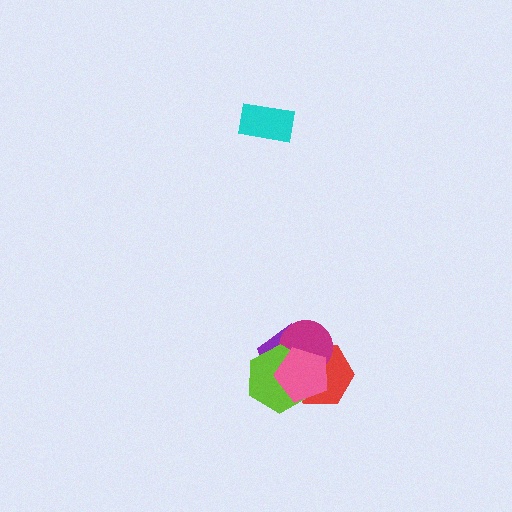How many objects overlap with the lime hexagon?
4 objects overlap with the lime hexagon.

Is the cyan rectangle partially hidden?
No, no other shape covers it.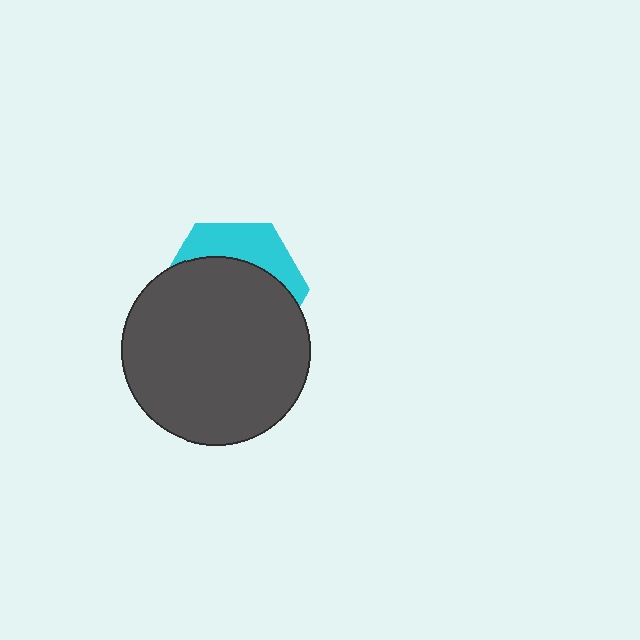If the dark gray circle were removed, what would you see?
You would see the complete cyan hexagon.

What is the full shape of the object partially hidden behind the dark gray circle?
The partially hidden object is a cyan hexagon.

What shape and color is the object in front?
The object in front is a dark gray circle.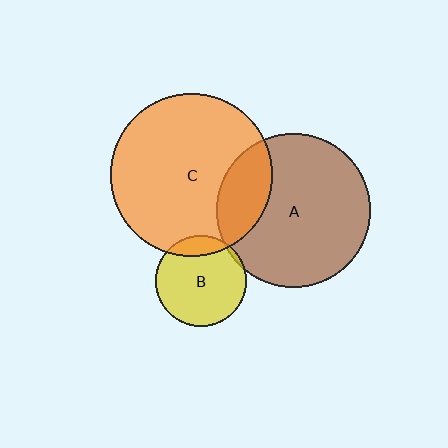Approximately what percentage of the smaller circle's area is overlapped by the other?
Approximately 20%.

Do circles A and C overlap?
Yes.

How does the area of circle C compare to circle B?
Approximately 3.2 times.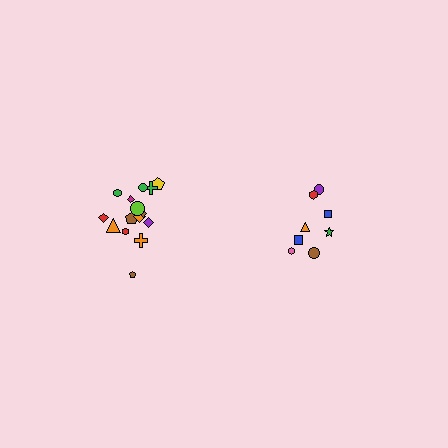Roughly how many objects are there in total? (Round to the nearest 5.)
Roughly 25 objects in total.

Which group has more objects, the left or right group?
The left group.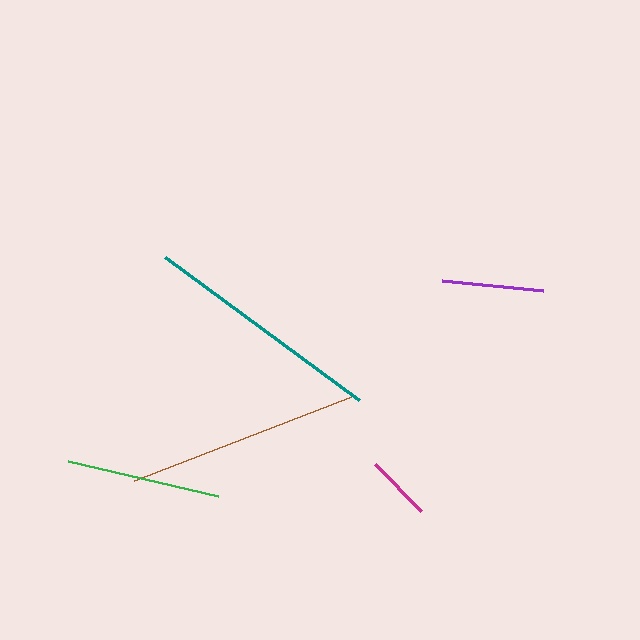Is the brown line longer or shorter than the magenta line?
The brown line is longer than the magenta line.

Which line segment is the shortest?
The magenta line is the shortest at approximately 66 pixels.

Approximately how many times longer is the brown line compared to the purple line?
The brown line is approximately 2.3 times the length of the purple line.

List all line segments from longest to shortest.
From longest to shortest: teal, brown, green, purple, magenta.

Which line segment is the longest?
The teal line is the longest at approximately 241 pixels.